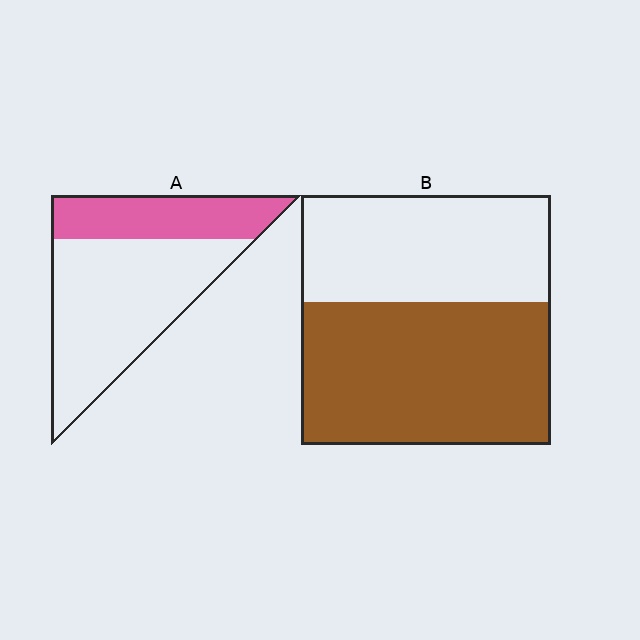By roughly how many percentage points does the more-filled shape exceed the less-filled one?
By roughly 25 percentage points (B over A).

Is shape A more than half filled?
No.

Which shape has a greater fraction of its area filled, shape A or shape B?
Shape B.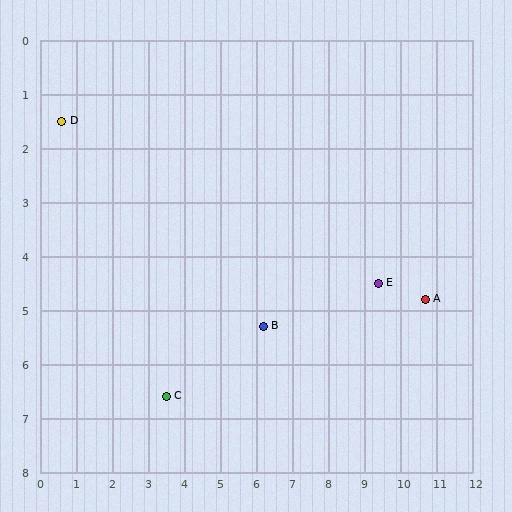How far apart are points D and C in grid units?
Points D and C are about 5.9 grid units apart.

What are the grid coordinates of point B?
Point B is at approximately (6.2, 5.3).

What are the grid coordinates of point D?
Point D is at approximately (0.6, 1.5).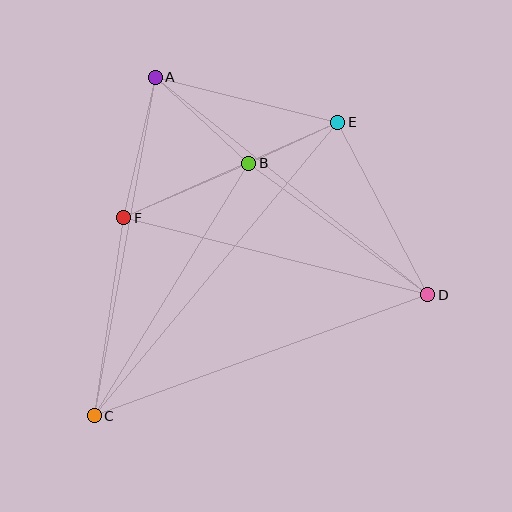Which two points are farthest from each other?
Points C and E are farthest from each other.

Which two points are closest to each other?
Points B and E are closest to each other.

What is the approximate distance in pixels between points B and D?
The distance between B and D is approximately 222 pixels.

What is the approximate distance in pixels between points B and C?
The distance between B and C is approximately 296 pixels.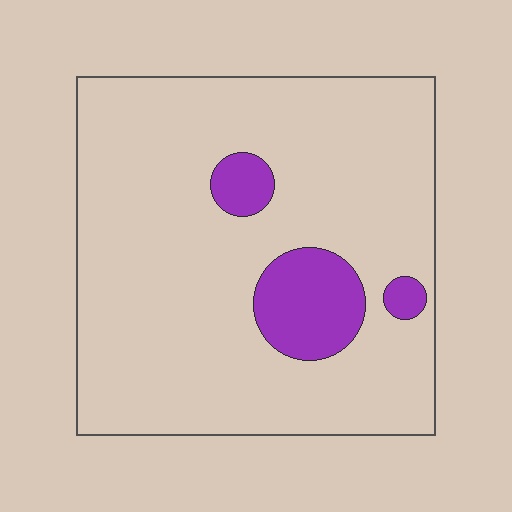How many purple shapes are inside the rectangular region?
3.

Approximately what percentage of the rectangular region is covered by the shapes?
Approximately 10%.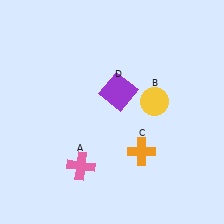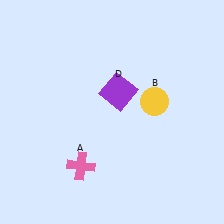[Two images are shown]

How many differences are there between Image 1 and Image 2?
There is 1 difference between the two images.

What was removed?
The orange cross (C) was removed in Image 2.